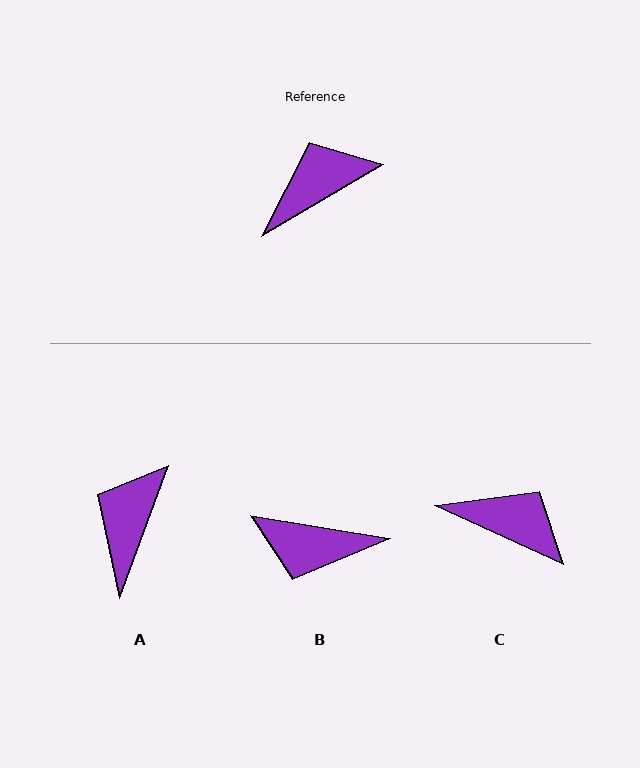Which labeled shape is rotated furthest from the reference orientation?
B, about 140 degrees away.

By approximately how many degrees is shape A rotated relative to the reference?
Approximately 39 degrees counter-clockwise.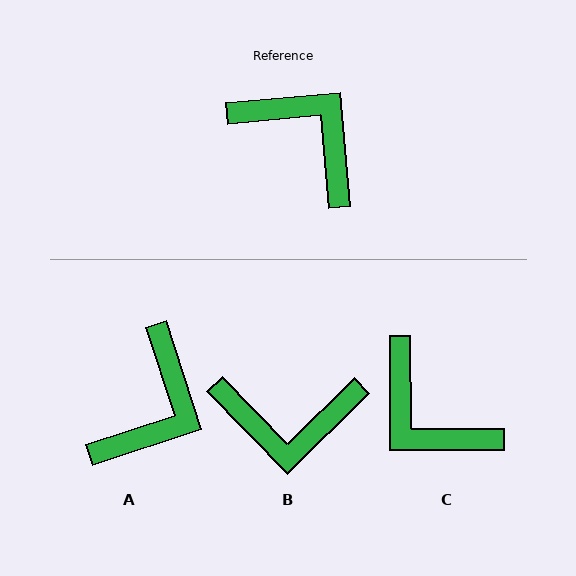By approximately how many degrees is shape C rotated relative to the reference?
Approximately 175 degrees counter-clockwise.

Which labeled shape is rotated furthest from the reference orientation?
C, about 175 degrees away.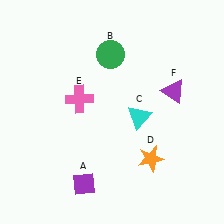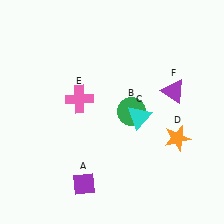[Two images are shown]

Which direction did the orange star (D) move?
The orange star (D) moved right.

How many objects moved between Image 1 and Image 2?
2 objects moved between the two images.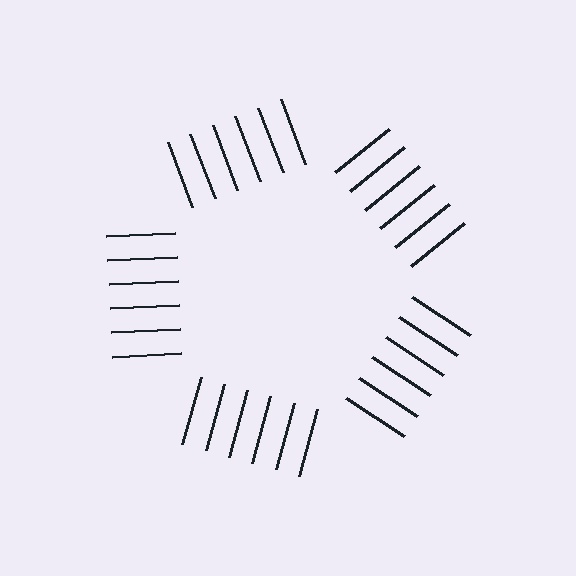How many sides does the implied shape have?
5 sides — the line-ends trace a pentagon.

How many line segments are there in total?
30 — 6 along each of the 5 edges.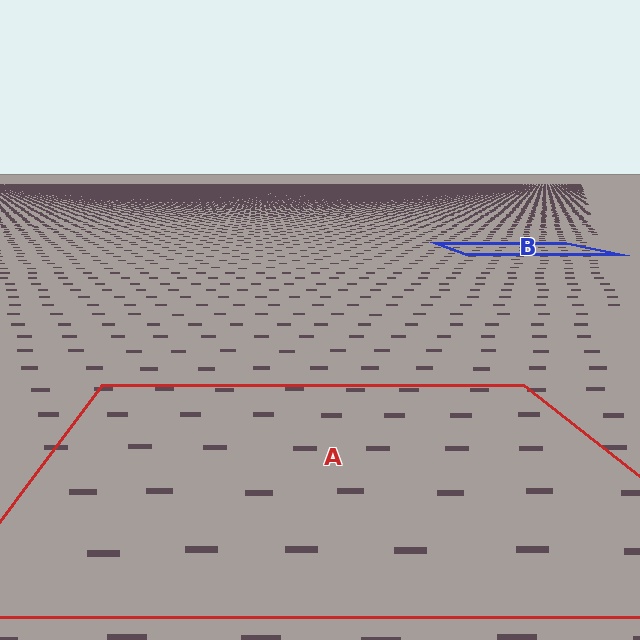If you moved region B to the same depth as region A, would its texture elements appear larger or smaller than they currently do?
They would appear larger. At a closer depth, the same texture elements are projected at a bigger on-screen size.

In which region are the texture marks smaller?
The texture marks are smaller in region B, because it is farther away.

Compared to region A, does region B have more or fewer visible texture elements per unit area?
Region B has more texture elements per unit area — they are packed more densely because it is farther away.